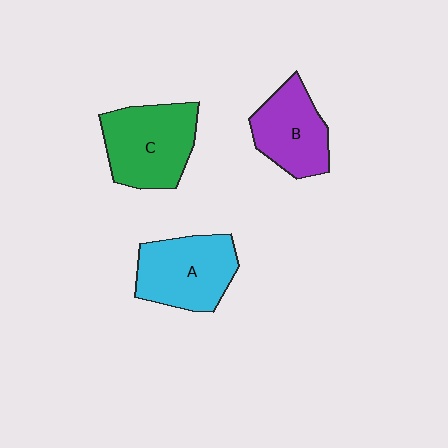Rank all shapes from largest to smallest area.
From largest to smallest: C (green), A (cyan), B (purple).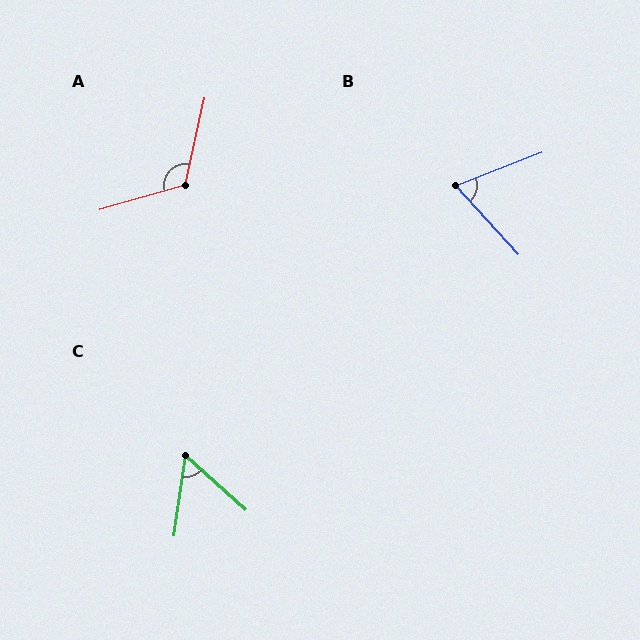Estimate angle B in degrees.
Approximately 68 degrees.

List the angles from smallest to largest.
C (56°), B (68°), A (119°).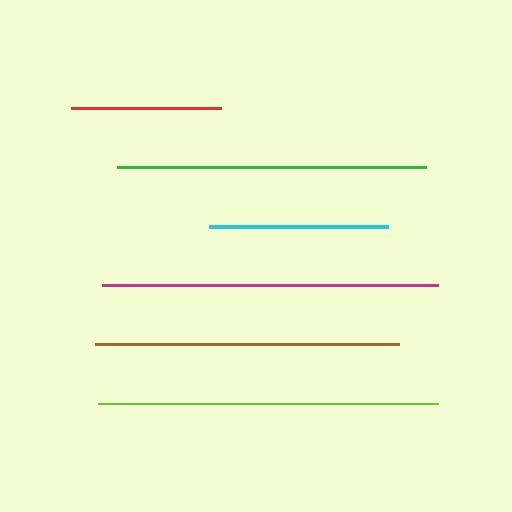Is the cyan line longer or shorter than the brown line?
The brown line is longer than the cyan line.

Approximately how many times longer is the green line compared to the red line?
The green line is approximately 2.1 times the length of the red line.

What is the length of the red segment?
The red segment is approximately 150 pixels long.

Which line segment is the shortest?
The red line is the shortest at approximately 150 pixels.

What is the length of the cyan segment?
The cyan segment is approximately 179 pixels long.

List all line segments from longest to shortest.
From longest to shortest: lime, magenta, green, brown, cyan, red.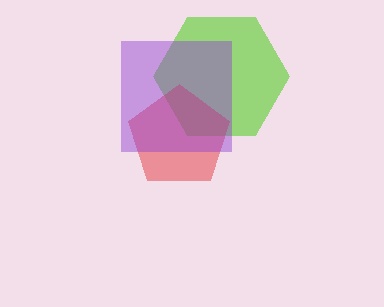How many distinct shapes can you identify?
There are 3 distinct shapes: a lime hexagon, a red pentagon, a purple square.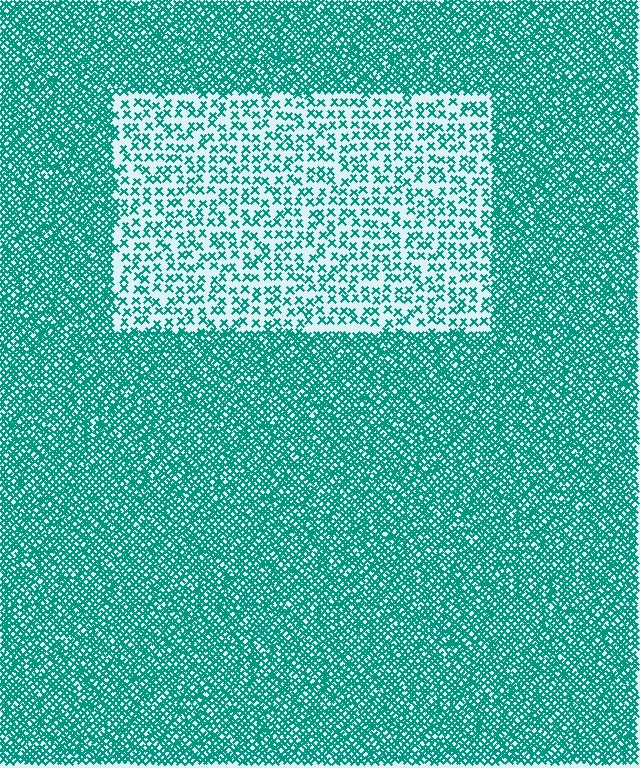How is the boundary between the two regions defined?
The boundary is defined by a change in element density (approximately 2.7x ratio). All elements are the same color, size, and shape.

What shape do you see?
I see a rectangle.